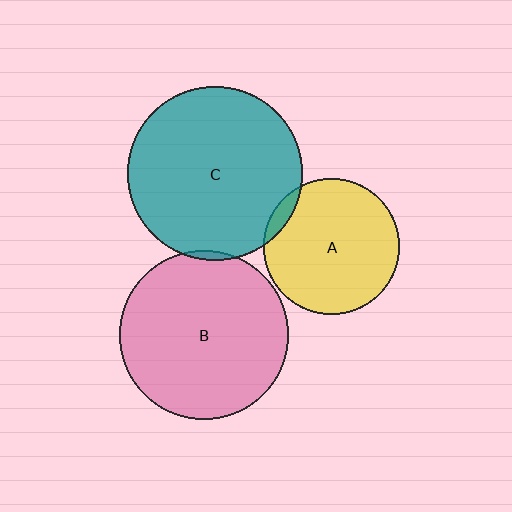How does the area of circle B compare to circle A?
Approximately 1.5 times.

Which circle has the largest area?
Circle C (teal).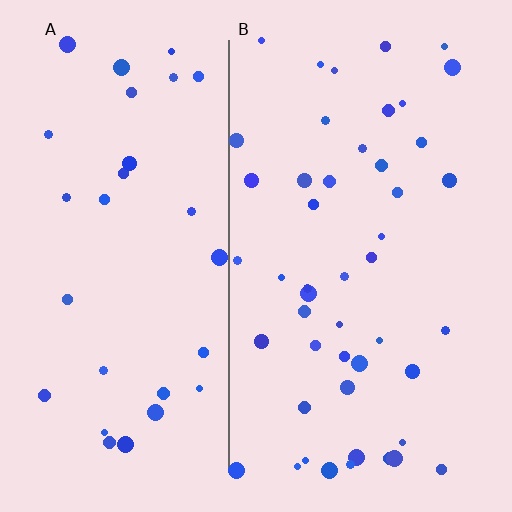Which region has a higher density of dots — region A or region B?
B (the right).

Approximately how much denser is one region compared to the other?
Approximately 1.6× — region B over region A.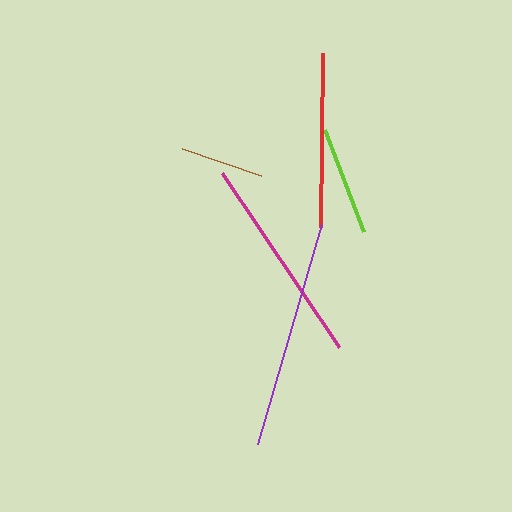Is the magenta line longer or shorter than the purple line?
The purple line is longer than the magenta line.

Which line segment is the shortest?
The brown line is the shortest at approximately 84 pixels.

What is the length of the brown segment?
The brown segment is approximately 84 pixels long.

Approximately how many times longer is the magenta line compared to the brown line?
The magenta line is approximately 2.5 times the length of the brown line.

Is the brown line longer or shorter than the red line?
The red line is longer than the brown line.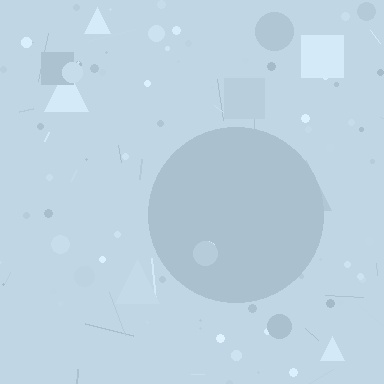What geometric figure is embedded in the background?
A circle is embedded in the background.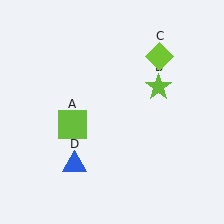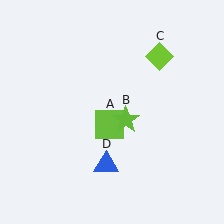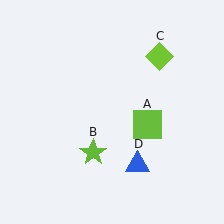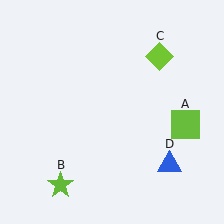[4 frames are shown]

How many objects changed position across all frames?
3 objects changed position: lime square (object A), lime star (object B), blue triangle (object D).